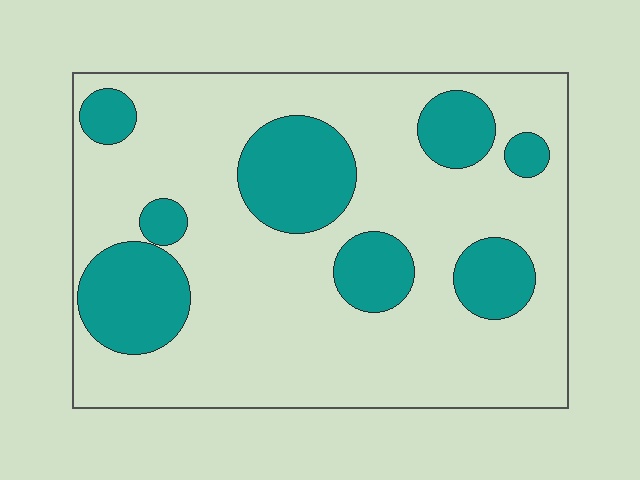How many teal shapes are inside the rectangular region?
8.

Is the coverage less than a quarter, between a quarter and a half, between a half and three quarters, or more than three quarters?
Between a quarter and a half.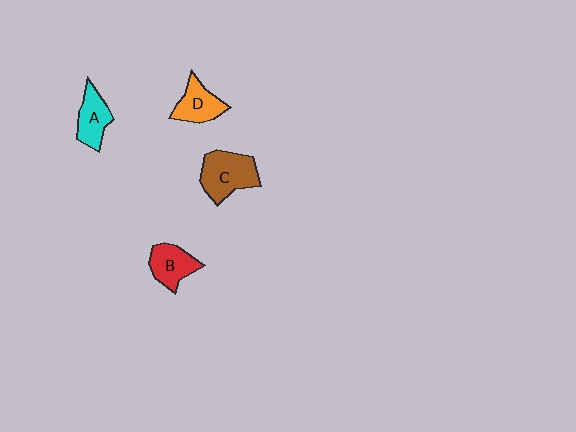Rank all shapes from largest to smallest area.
From largest to smallest: C (brown), B (red), D (orange), A (cyan).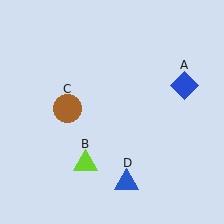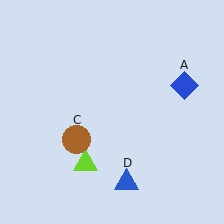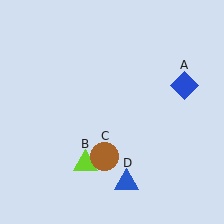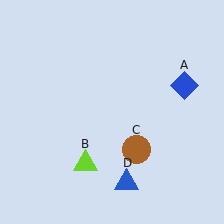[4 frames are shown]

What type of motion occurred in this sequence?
The brown circle (object C) rotated counterclockwise around the center of the scene.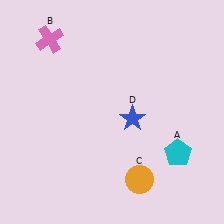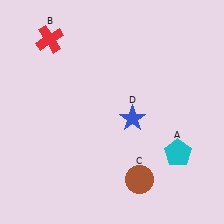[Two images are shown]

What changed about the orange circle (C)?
In Image 1, C is orange. In Image 2, it changed to brown.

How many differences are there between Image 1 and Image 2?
There are 2 differences between the two images.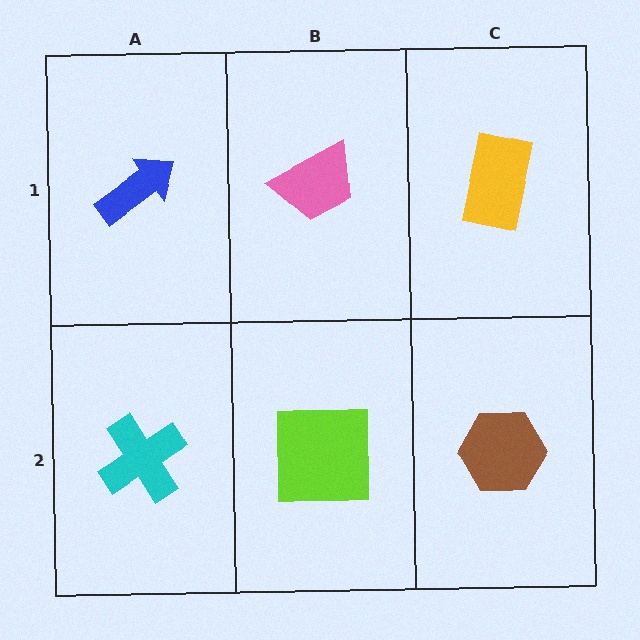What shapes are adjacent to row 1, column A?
A cyan cross (row 2, column A), a pink trapezoid (row 1, column B).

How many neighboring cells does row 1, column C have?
2.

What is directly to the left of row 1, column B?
A blue arrow.